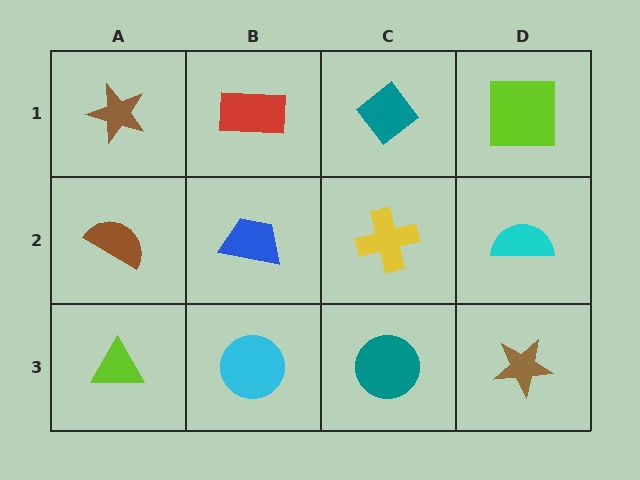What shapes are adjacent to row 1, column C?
A yellow cross (row 2, column C), a red rectangle (row 1, column B), a lime square (row 1, column D).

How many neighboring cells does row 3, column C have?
3.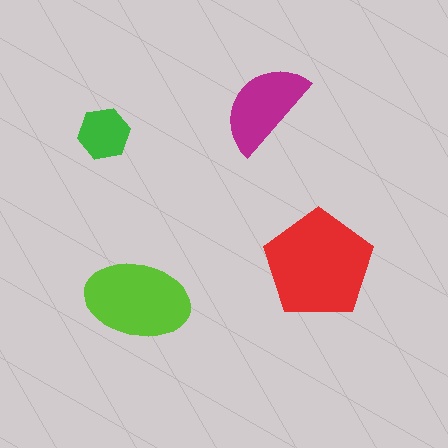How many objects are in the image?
There are 4 objects in the image.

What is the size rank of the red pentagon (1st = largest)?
1st.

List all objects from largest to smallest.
The red pentagon, the lime ellipse, the magenta semicircle, the green hexagon.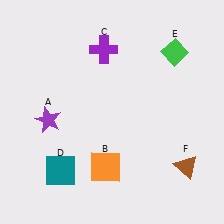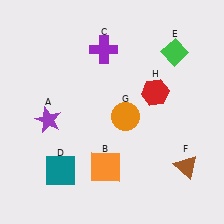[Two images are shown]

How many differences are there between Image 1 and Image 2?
There are 2 differences between the two images.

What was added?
An orange circle (G), a red hexagon (H) were added in Image 2.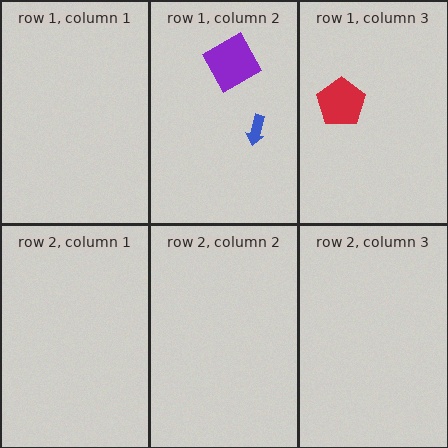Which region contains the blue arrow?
The row 1, column 2 region.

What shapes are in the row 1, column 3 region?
The red pentagon.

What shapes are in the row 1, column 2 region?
The blue arrow, the purple square.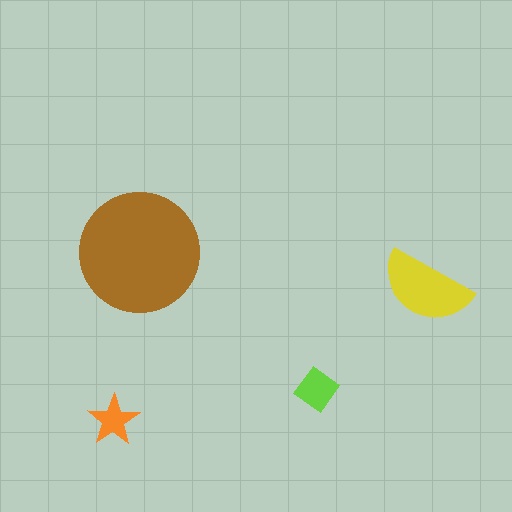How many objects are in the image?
There are 4 objects in the image.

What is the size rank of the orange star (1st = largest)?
4th.